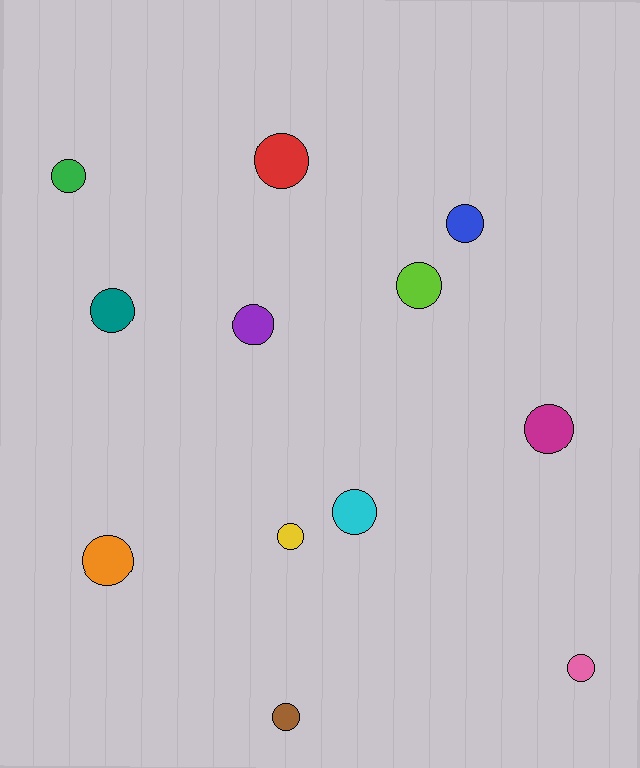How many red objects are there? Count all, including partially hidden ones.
There is 1 red object.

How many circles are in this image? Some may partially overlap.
There are 12 circles.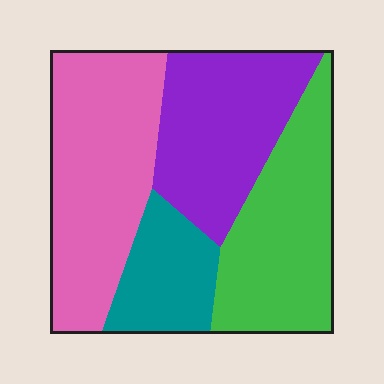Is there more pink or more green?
Pink.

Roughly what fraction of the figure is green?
Green covers around 30% of the figure.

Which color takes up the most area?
Pink, at roughly 35%.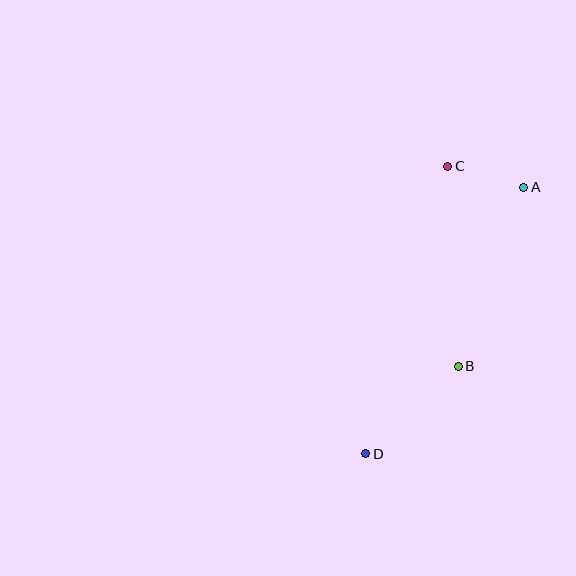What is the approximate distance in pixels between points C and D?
The distance between C and D is approximately 299 pixels.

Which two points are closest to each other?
Points A and C are closest to each other.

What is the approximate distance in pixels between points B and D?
The distance between B and D is approximately 128 pixels.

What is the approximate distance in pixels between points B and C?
The distance between B and C is approximately 200 pixels.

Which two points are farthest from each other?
Points A and D are farthest from each other.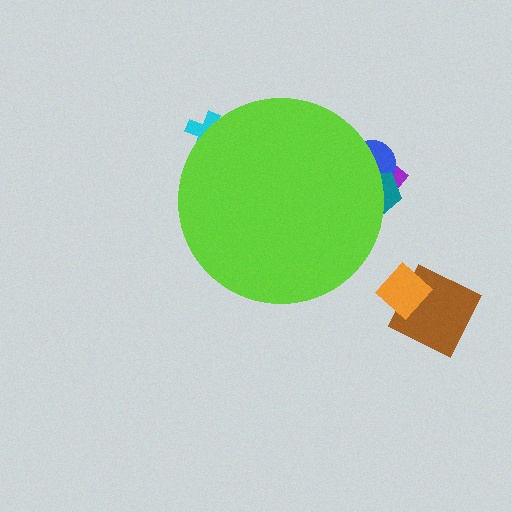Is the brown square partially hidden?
No, the brown square is fully visible.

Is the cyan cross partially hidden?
Yes, the cyan cross is partially hidden behind the lime circle.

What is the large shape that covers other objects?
A lime circle.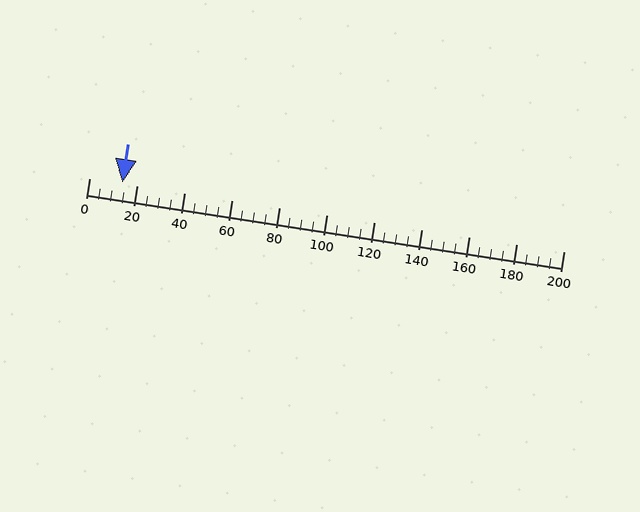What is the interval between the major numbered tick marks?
The major tick marks are spaced 20 units apart.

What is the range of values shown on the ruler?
The ruler shows values from 0 to 200.